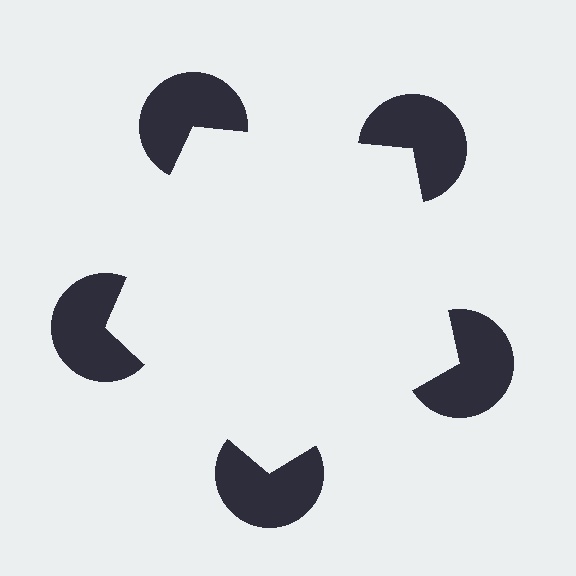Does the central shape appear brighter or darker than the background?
It typically appears slightly brighter than the background, even though no actual brightness change is drawn.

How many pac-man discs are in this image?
There are 5 — one at each vertex of the illusory pentagon.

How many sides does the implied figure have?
5 sides.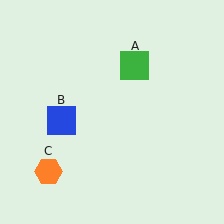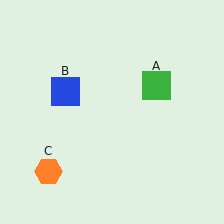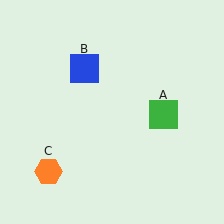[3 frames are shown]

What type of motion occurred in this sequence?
The green square (object A), blue square (object B) rotated clockwise around the center of the scene.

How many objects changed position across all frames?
2 objects changed position: green square (object A), blue square (object B).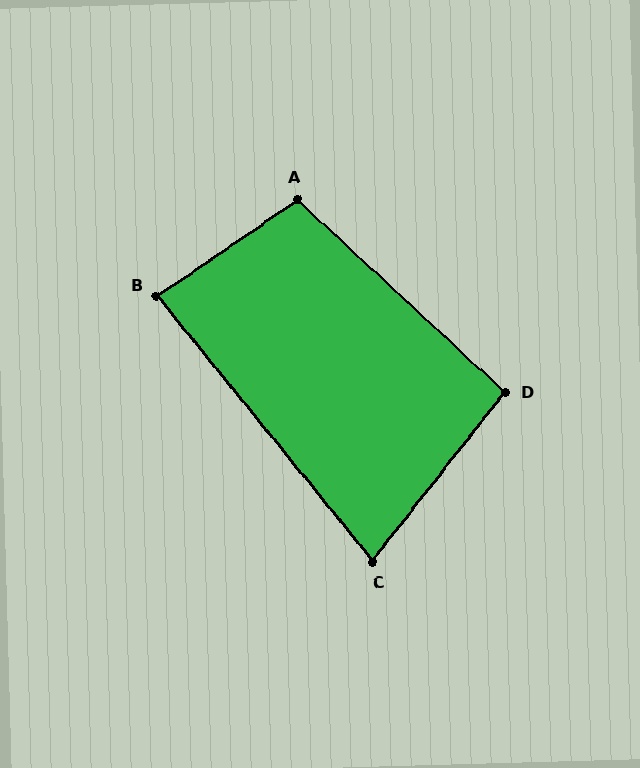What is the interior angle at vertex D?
Approximately 95 degrees (approximately right).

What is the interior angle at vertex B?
Approximately 85 degrees (approximately right).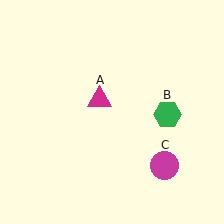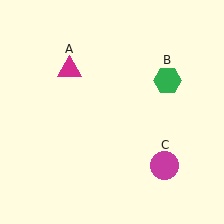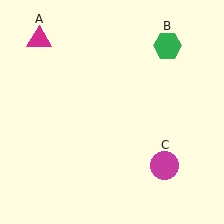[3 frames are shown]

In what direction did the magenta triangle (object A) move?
The magenta triangle (object A) moved up and to the left.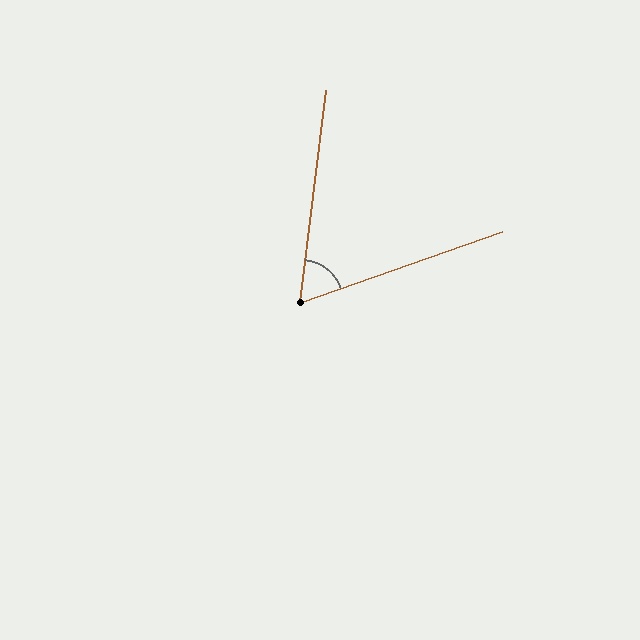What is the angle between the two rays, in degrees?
Approximately 64 degrees.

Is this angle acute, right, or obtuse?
It is acute.